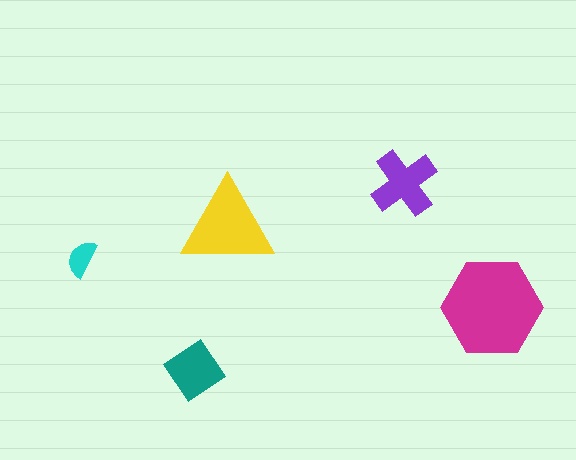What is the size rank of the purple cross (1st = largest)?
3rd.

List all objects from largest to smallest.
The magenta hexagon, the yellow triangle, the purple cross, the teal diamond, the cyan semicircle.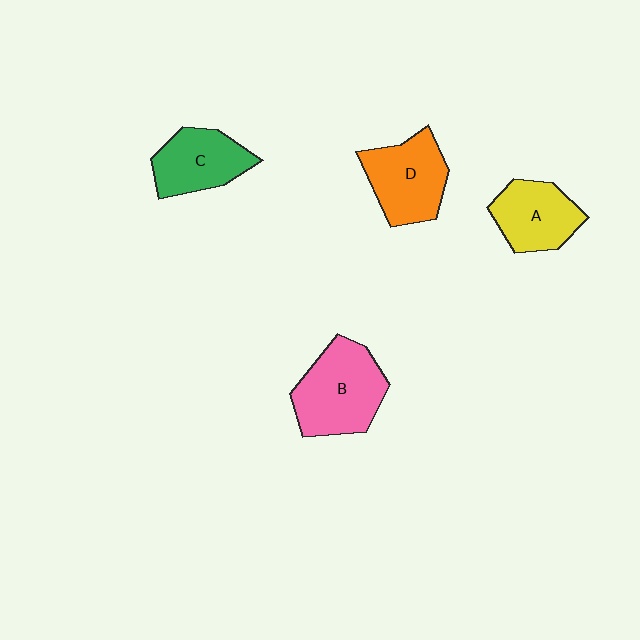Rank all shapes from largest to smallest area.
From largest to smallest: B (pink), D (orange), C (green), A (yellow).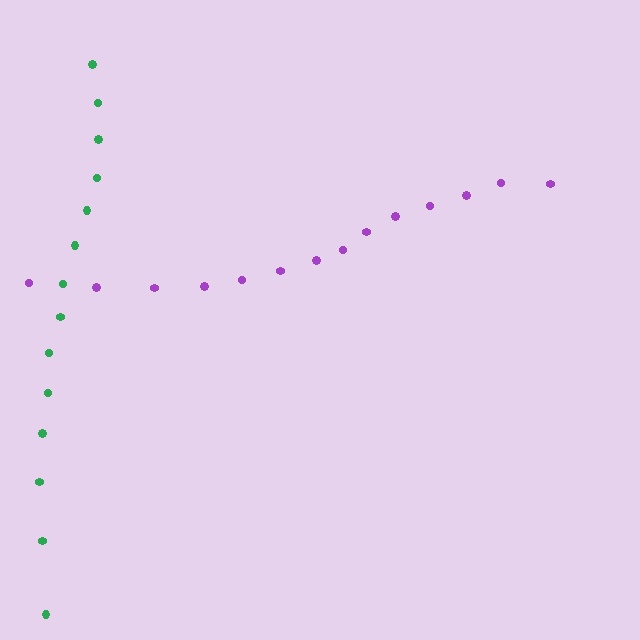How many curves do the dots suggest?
There are 2 distinct paths.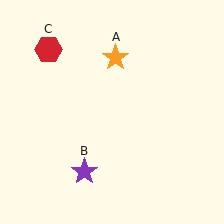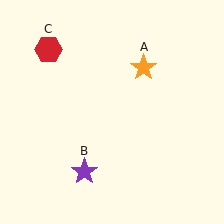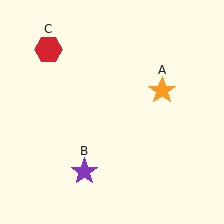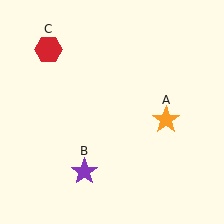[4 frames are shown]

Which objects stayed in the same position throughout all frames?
Purple star (object B) and red hexagon (object C) remained stationary.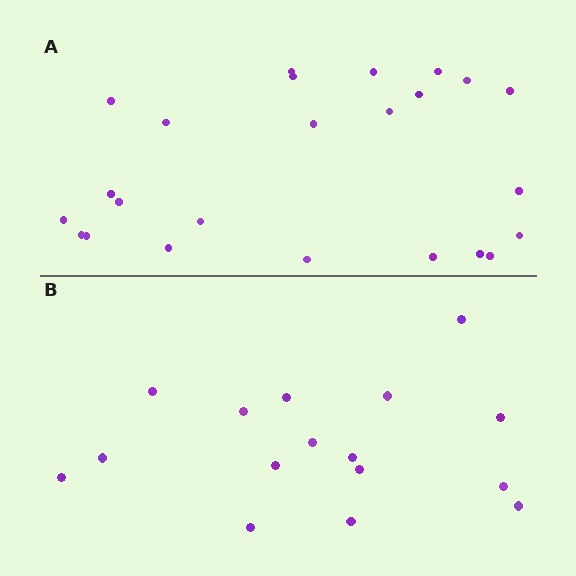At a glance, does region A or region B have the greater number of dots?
Region A (the top region) has more dots.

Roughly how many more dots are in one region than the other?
Region A has roughly 8 or so more dots than region B.